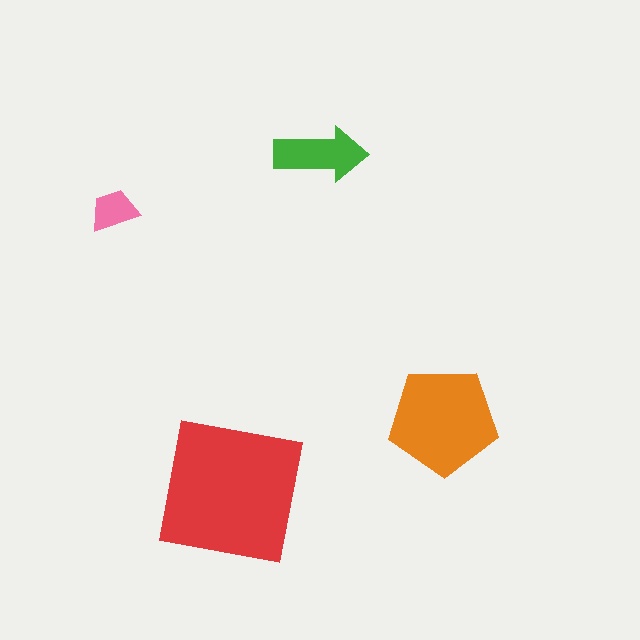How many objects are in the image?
There are 4 objects in the image.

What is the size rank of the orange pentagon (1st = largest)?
2nd.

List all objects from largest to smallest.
The red square, the orange pentagon, the green arrow, the pink trapezoid.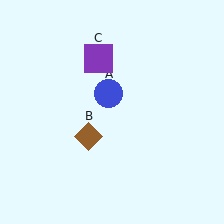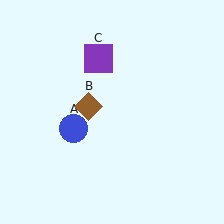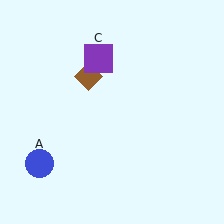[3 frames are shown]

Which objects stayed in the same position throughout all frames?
Purple square (object C) remained stationary.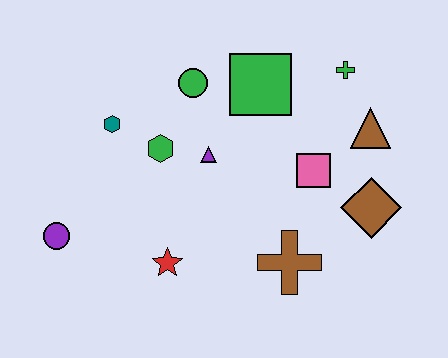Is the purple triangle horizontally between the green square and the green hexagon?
Yes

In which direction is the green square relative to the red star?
The green square is above the red star.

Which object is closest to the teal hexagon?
The green hexagon is closest to the teal hexagon.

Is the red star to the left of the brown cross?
Yes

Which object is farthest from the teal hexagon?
The brown diamond is farthest from the teal hexagon.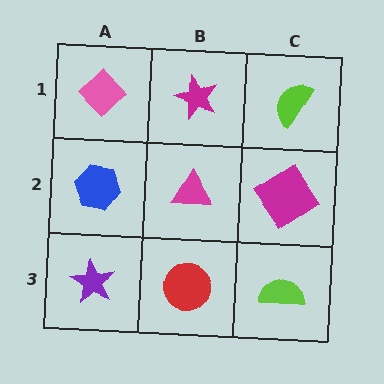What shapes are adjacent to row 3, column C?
A magenta diamond (row 2, column C), a red circle (row 3, column B).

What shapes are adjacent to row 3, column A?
A blue hexagon (row 2, column A), a red circle (row 3, column B).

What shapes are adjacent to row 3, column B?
A magenta triangle (row 2, column B), a purple star (row 3, column A), a lime semicircle (row 3, column C).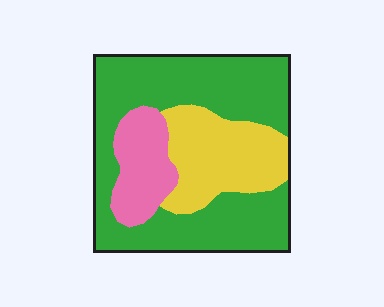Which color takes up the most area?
Green, at roughly 60%.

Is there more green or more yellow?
Green.